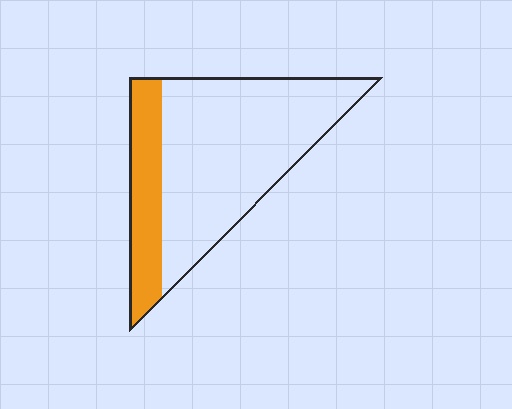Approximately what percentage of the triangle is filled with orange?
Approximately 25%.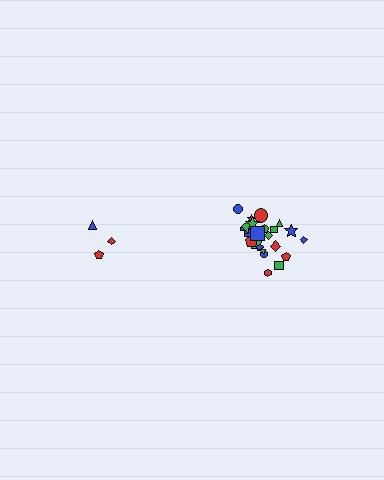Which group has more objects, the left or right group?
The right group.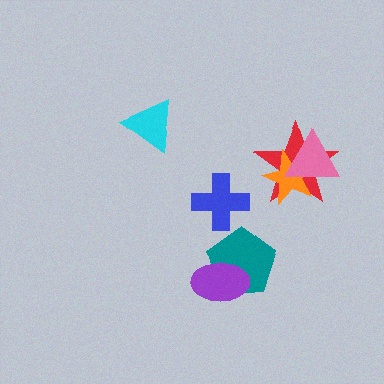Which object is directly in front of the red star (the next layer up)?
The orange star is directly in front of the red star.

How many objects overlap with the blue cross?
0 objects overlap with the blue cross.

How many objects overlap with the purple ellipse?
1 object overlaps with the purple ellipse.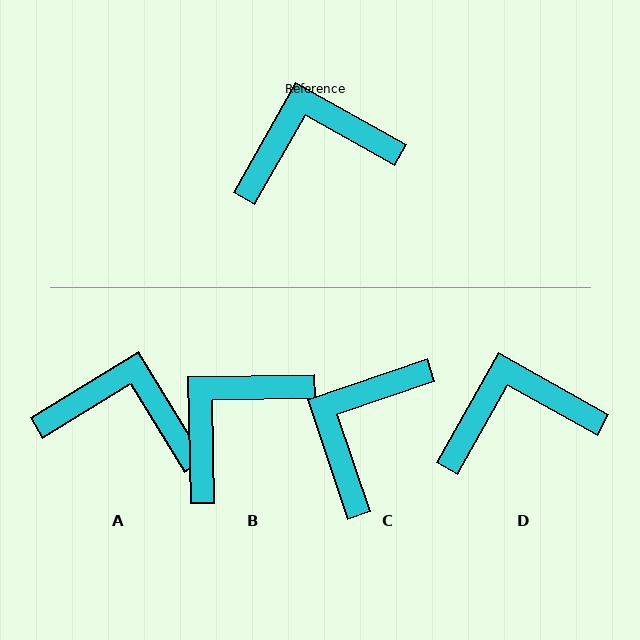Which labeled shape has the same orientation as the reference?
D.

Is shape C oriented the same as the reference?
No, it is off by about 48 degrees.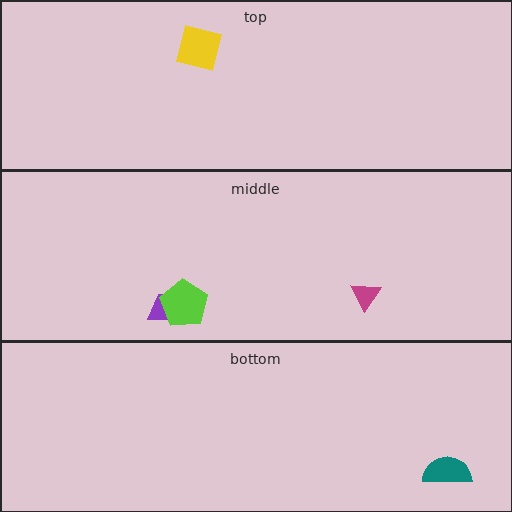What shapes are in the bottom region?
The teal semicircle.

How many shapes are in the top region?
1.